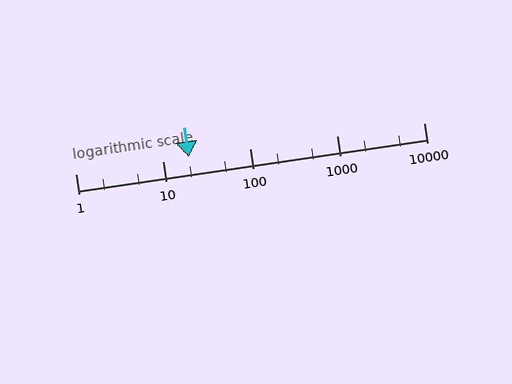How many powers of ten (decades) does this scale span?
The scale spans 4 decades, from 1 to 10000.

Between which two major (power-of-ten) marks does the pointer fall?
The pointer is between 10 and 100.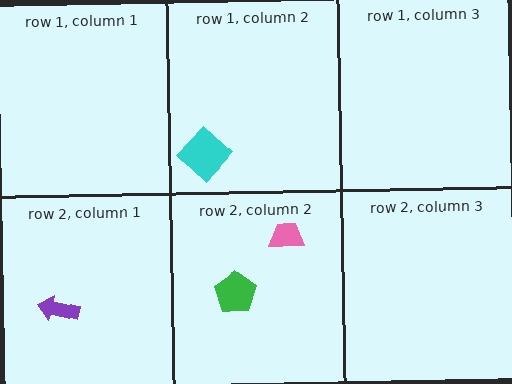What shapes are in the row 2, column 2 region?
The pink trapezoid, the green pentagon.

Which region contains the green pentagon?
The row 2, column 2 region.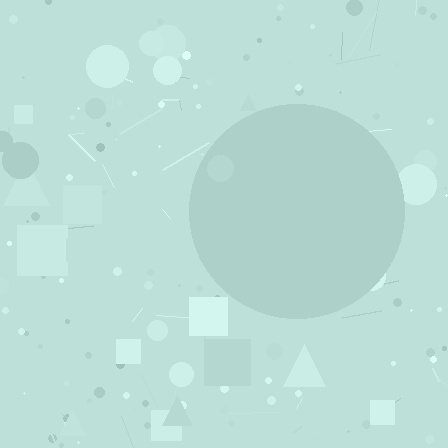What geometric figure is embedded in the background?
A circle is embedded in the background.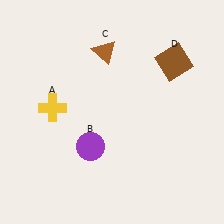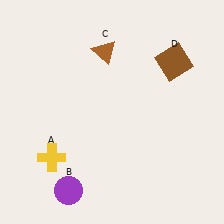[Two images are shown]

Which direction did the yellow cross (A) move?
The yellow cross (A) moved down.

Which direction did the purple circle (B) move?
The purple circle (B) moved down.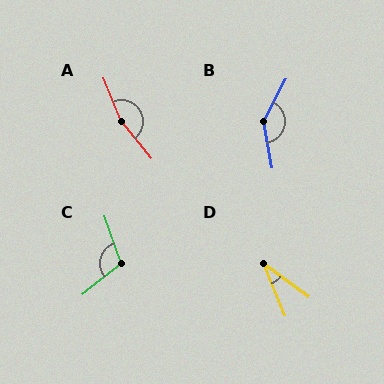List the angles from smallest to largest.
D (31°), C (110°), B (142°), A (163°).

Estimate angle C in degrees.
Approximately 110 degrees.